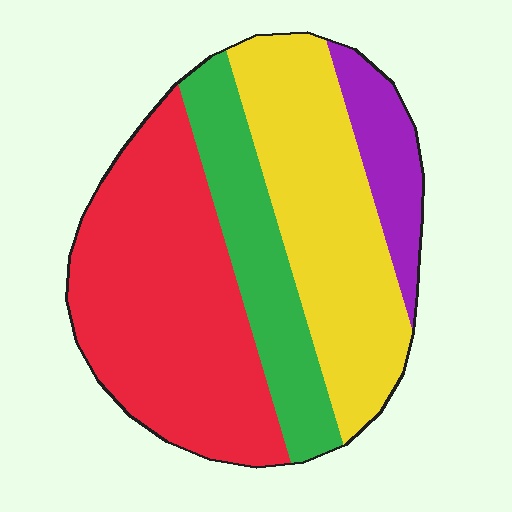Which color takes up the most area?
Red, at roughly 40%.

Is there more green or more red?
Red.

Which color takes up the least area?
Purple, at roughly 10%.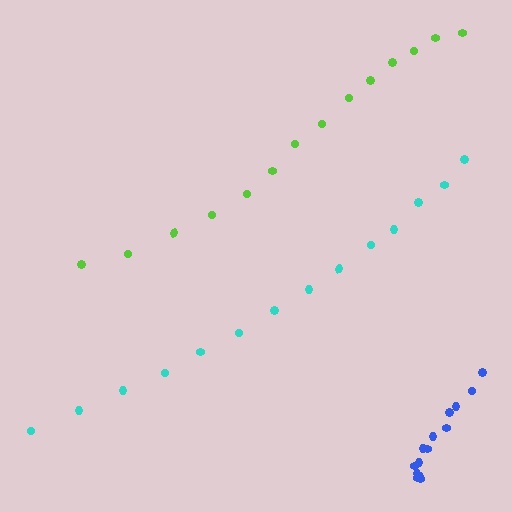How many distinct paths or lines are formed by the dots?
There are 3 distinct paths.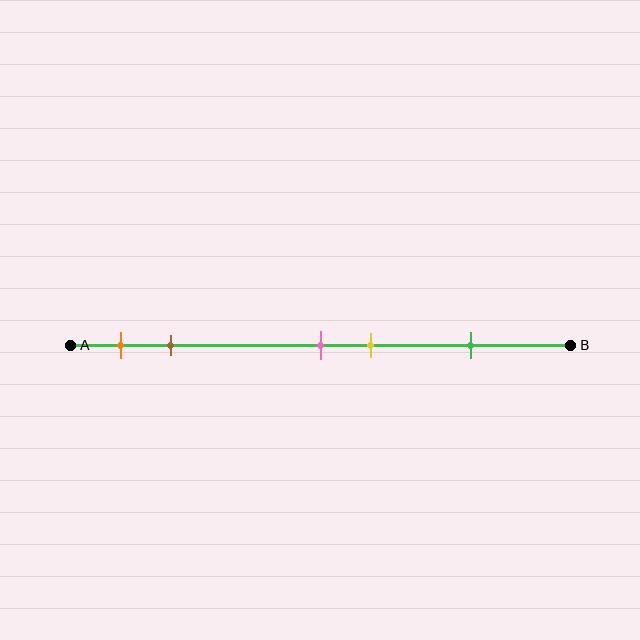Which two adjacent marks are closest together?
The pink and yellow marks are the closest adjacent pair.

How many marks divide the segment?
There are 5 marks dividing the segment.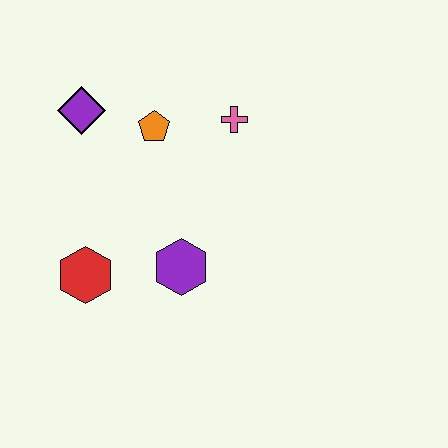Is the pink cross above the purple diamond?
No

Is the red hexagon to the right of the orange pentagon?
No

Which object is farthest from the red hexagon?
The pink cross is farthest from the red hexagon.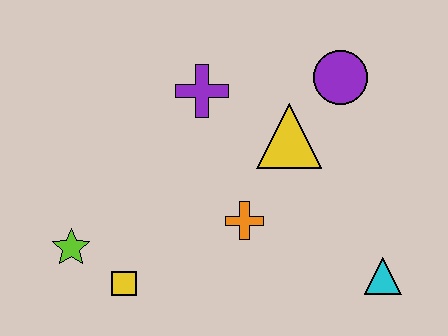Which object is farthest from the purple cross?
The cyan triangle is farthest from the purple cross.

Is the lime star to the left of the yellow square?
Yes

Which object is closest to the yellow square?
The lime star is closest to the yellow square.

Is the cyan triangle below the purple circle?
Yes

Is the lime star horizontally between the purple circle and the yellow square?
No